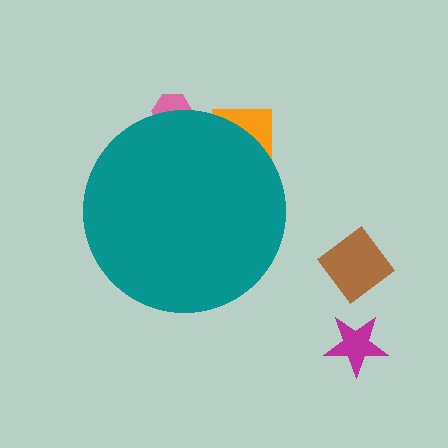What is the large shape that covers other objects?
A teal circle.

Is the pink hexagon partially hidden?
Yes, the pink hexagon is partially hidden behind the teal circle.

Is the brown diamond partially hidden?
No, the brown diamond is fully visible.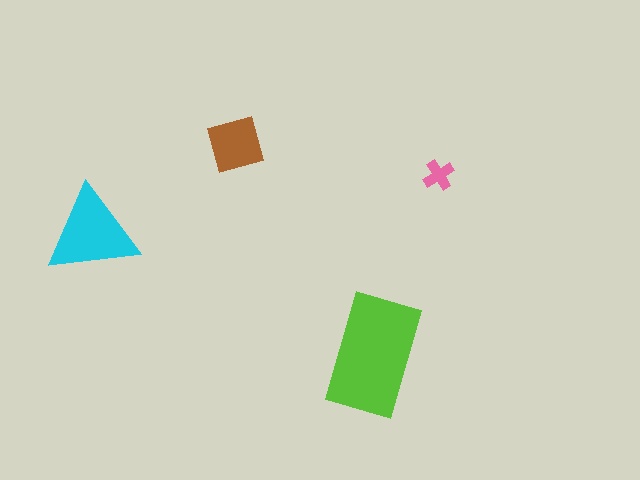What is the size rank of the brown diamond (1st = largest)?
3rd.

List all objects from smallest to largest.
The pink cross, the brown diamond, the cyan triangle, the lime rectangle.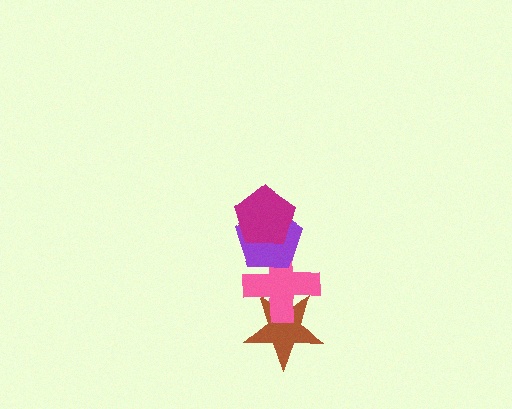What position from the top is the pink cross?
The pink cross is 3rd from the top.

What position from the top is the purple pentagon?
The purple pentagon is 2nd from the top.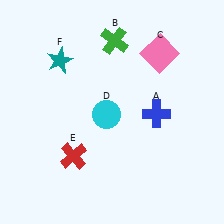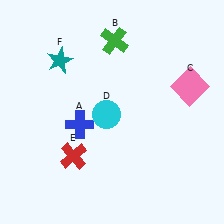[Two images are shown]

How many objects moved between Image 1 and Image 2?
2 objects moved between the two images.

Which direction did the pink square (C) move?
The pink square (C) moved down.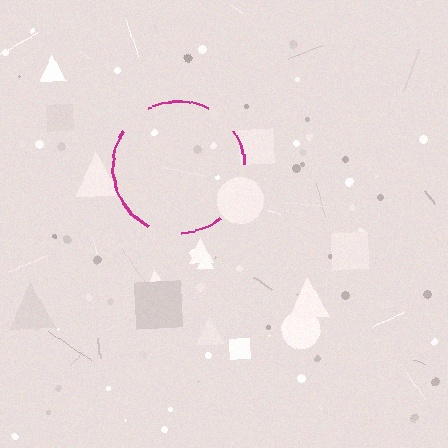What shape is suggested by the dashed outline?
The dashed outline suggests a circle.